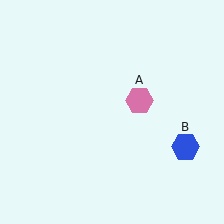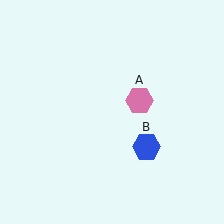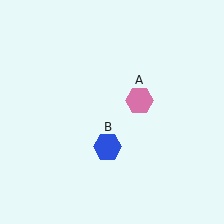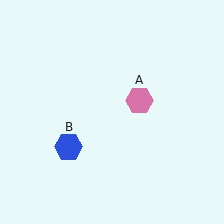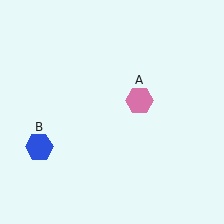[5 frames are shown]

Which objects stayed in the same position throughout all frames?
Pink hexagon (object A) remained stationary.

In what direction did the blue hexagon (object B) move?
The blue hexagon (object B) moved left.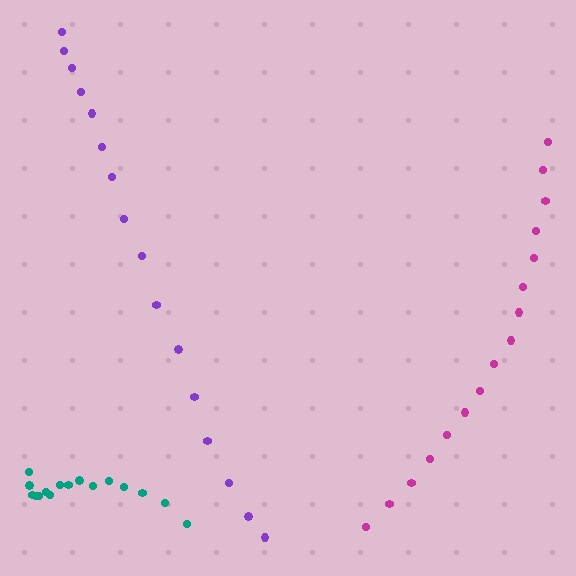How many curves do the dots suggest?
There are 3 distinct paths.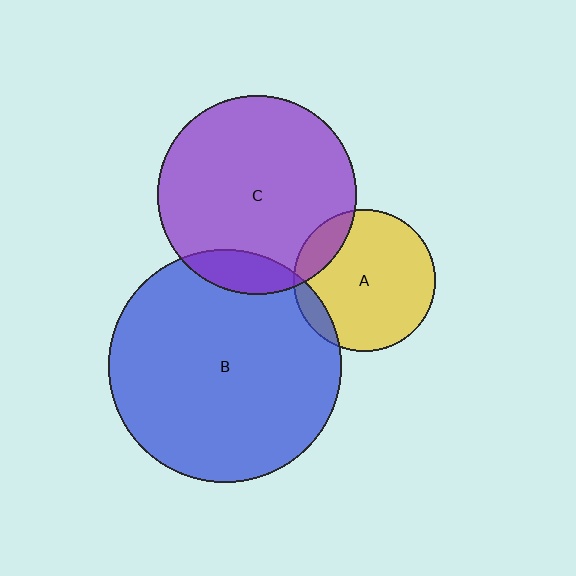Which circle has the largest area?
Circle B (blue).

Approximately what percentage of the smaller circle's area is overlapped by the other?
Approximately 15%.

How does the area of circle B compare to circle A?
Approximately 2.7 times.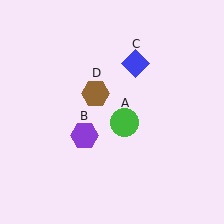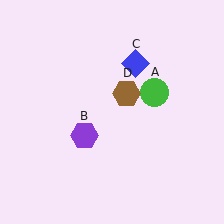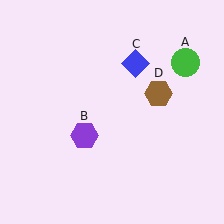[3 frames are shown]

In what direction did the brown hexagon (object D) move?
The brown hexagon (object D) moved right.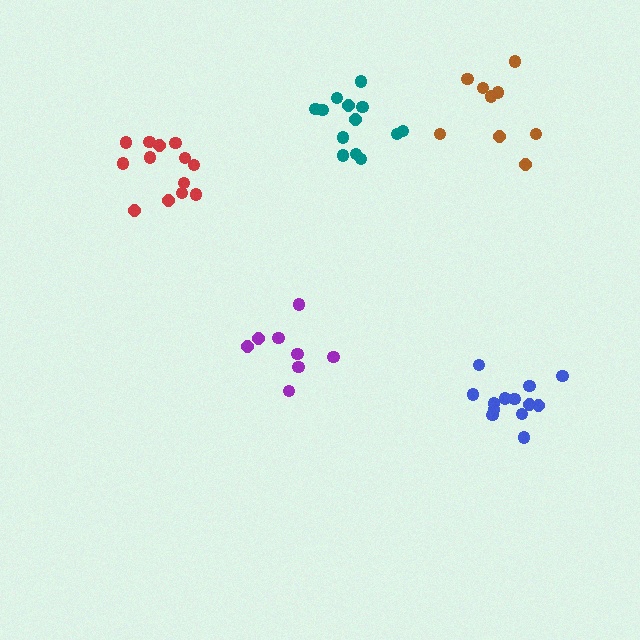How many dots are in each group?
Group 1: 8 dots, Group 2: 13 dots, Group 3: 13 dots, Group 4: 9 dots, Group 5: 13 dots (56 total).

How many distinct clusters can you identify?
There are 5 distinct clusters.